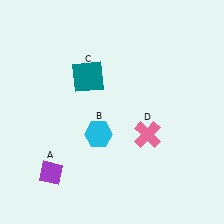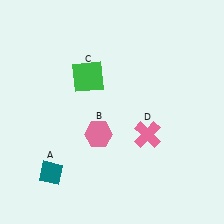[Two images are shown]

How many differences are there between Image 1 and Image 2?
There are 3 differences between the two images.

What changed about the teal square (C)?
In Image 1, C is teal. In Image 2, it changed to green.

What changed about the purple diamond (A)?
In Image 1, A is purple. In Image 2, it changed to teal.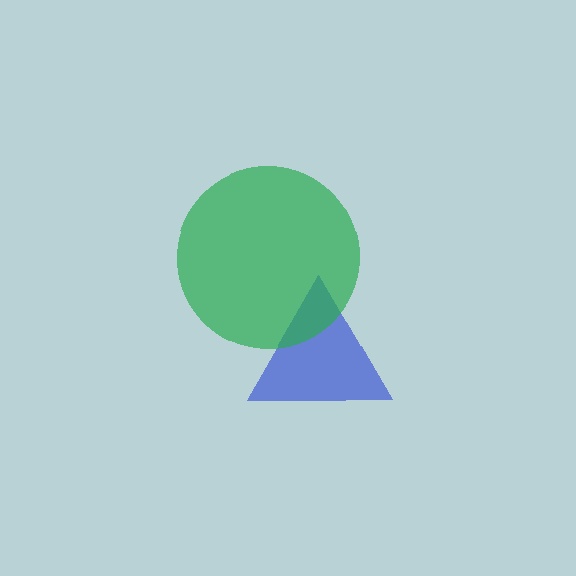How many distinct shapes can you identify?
There are 2 distinct shapes: a blue triangle, a green circle.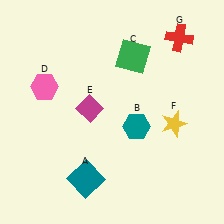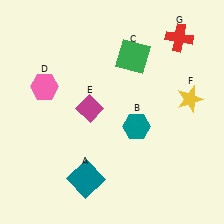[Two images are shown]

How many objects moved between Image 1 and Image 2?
1 object moved between the two images.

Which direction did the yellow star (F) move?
The yellow star (F) moved up.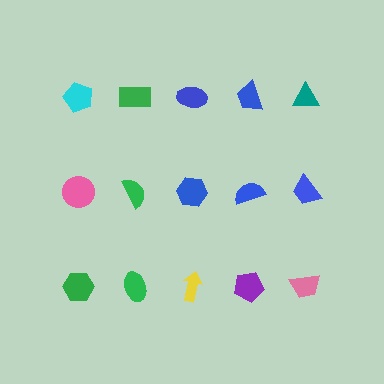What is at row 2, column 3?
A blue hexagon.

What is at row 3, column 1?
A green hexagon.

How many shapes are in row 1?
5 shapes.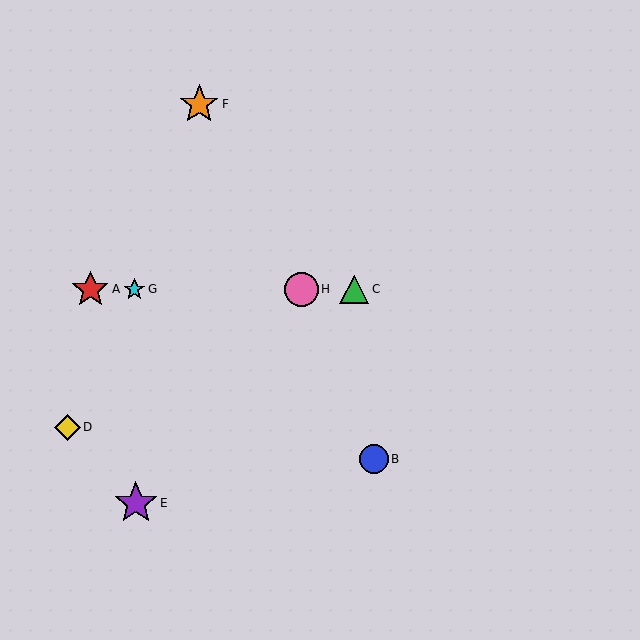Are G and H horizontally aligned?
Yes, both are at y≈289.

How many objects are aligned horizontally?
4 objects (A, C, G, H) are aligned horizontally.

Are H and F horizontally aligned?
No, H is at y≈289 and F is at y≈104.